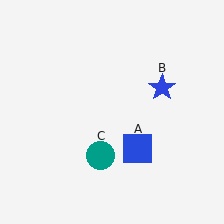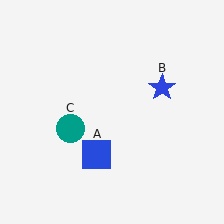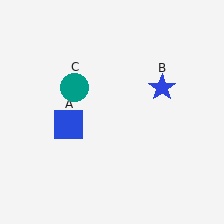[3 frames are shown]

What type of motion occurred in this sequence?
The blue square (object A), teal circle (object C) rotated clockwise around the center of the scene.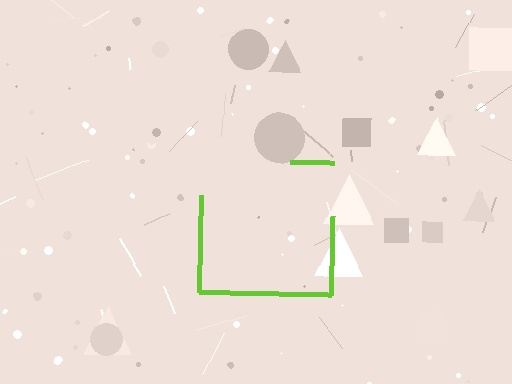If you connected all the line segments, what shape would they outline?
They would outline a square.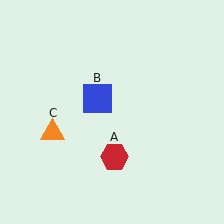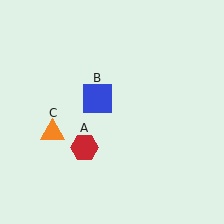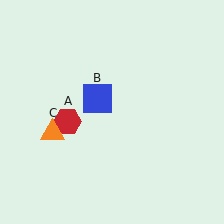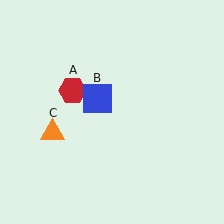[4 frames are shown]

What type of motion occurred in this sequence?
The red hexagon (object A) rotated clockwise around the center of the scene.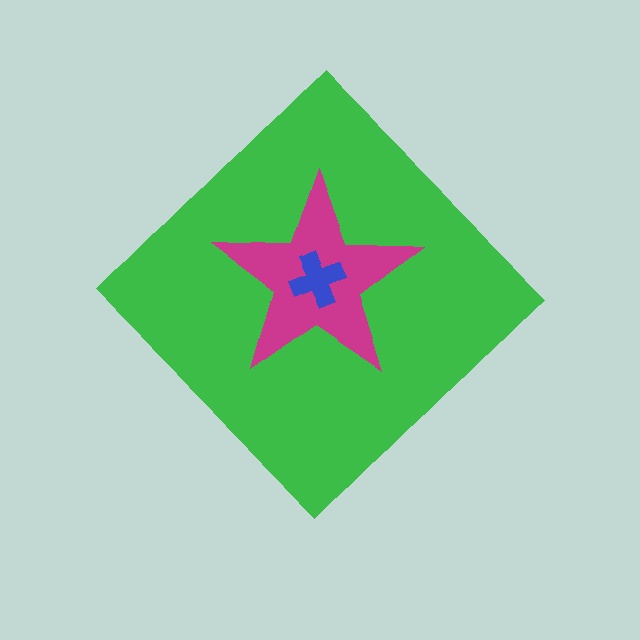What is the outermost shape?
The green diamond.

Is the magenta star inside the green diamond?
Yes.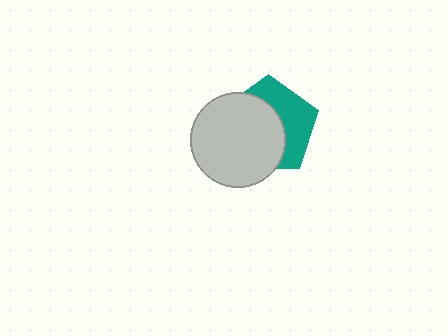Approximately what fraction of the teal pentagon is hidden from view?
Roughly 58% of the teal pentagon is hidden behind the light gray circle.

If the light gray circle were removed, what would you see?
You would see the complete teal pentagon.